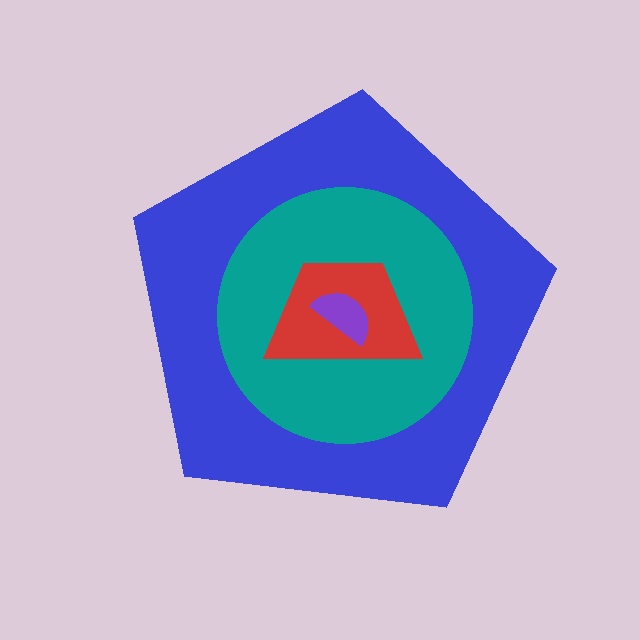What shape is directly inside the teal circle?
The red trapezoid.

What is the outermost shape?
The blue pentagon.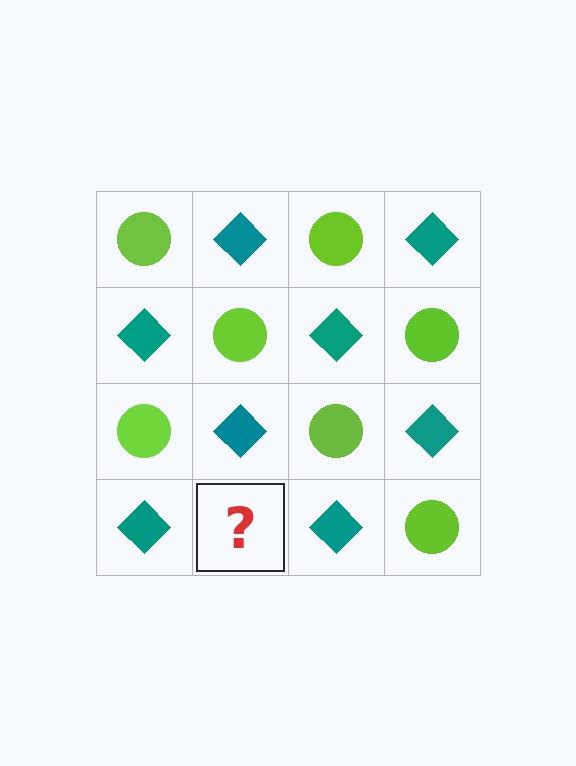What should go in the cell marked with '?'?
The missing cell should contain a lime circle.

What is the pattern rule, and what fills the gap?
The rule is that it alternates lime circle and teal diamond in a checkerboard pattern. The gap should be filled with a lime circle.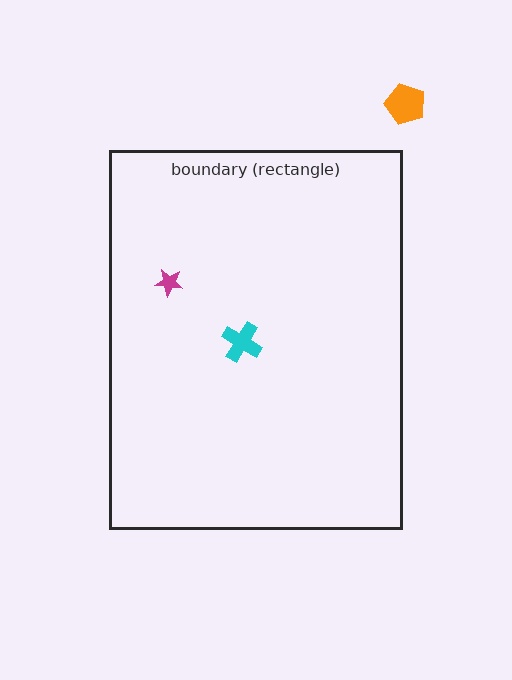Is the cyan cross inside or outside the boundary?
Inside.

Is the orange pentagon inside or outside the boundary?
Outside.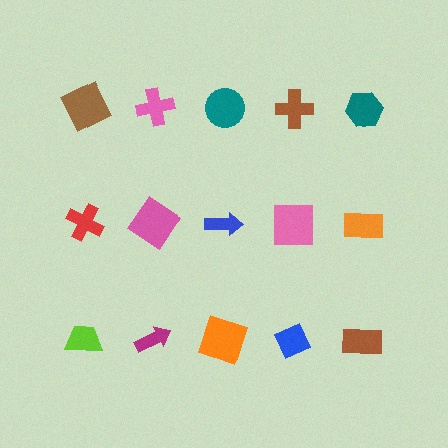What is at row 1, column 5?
A teal hexagon.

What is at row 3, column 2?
A magenta arrow.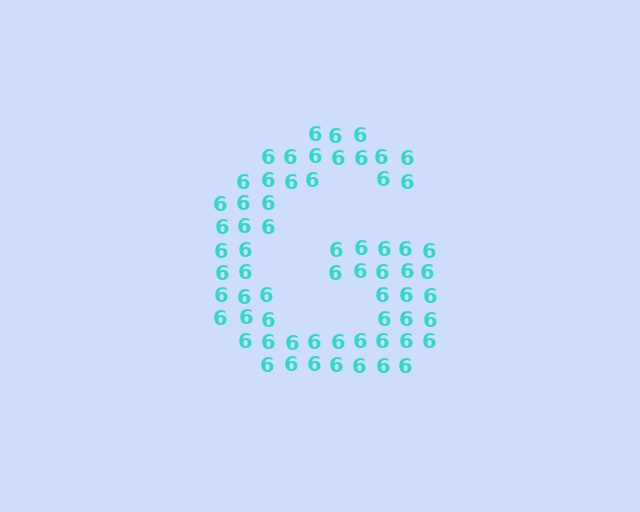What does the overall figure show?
The overall figure shows the letter G.